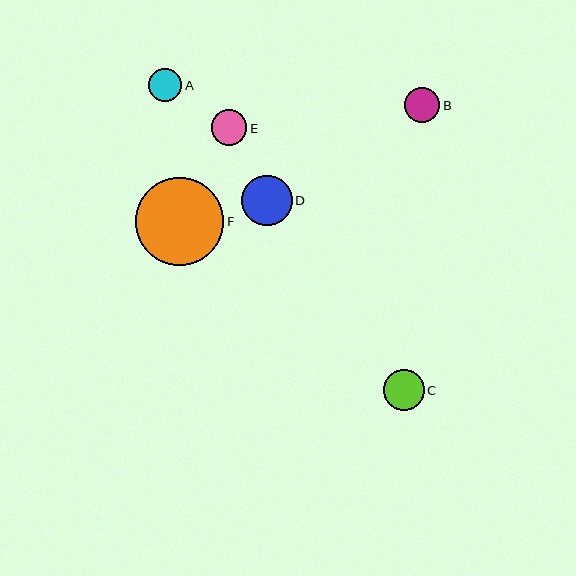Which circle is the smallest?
Circle A is the smallest with a size of approximately 33 pixels.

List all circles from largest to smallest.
From largest to smallest: F, D, C, E, B, A.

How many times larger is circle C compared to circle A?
Circle C is approximately 1.2 times the size of circle A.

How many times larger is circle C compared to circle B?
Circle C is approximately 1.2 times the size of circle B.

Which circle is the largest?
Circle F is the largest with a size of approximately 88 pixels.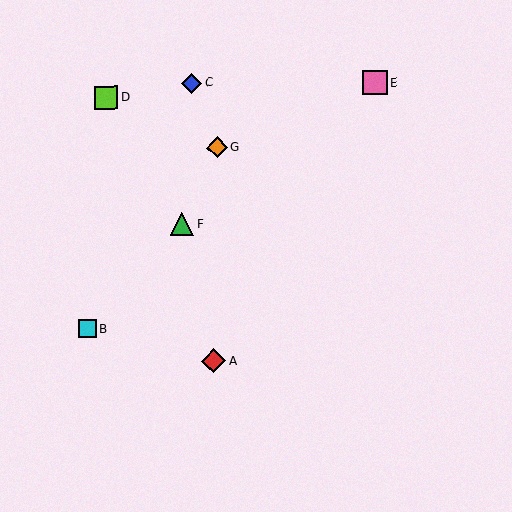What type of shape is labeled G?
Shape G is an orange diamond.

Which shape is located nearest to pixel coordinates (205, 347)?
The red diamond (labeled A) at (214, 361) is nearest to that location.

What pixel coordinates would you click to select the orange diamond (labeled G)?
Click at (217, 148) to select the orange diamond G.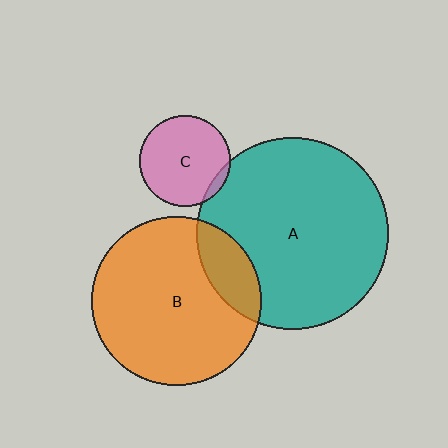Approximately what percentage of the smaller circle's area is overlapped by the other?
Approximately 5%.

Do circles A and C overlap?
Yes.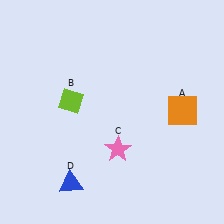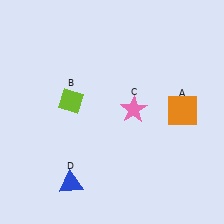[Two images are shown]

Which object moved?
The pink star (C) moved up.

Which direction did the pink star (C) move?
The pink star (C) moved up.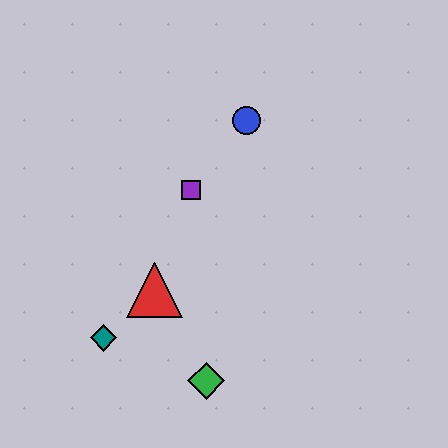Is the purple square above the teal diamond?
Yes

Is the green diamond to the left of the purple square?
No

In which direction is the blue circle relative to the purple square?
The blue circle is above the purple square.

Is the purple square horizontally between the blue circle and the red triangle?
Yes